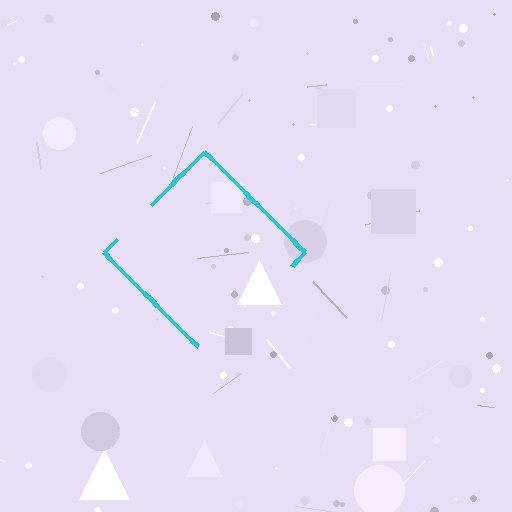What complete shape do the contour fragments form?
The contour fragments form a diamond.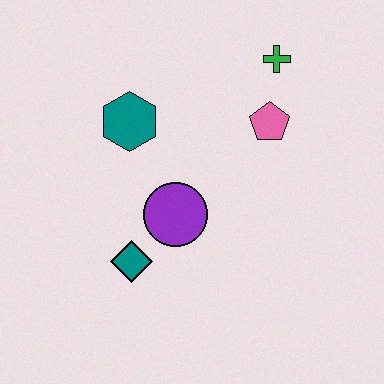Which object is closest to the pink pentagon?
The green cross is closest to the pink pentagon.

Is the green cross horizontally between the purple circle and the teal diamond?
No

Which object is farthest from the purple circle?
The green cross is farthest from the purple circle.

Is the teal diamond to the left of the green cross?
Yes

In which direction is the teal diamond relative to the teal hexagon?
The teal diamond is below the teal hexagon.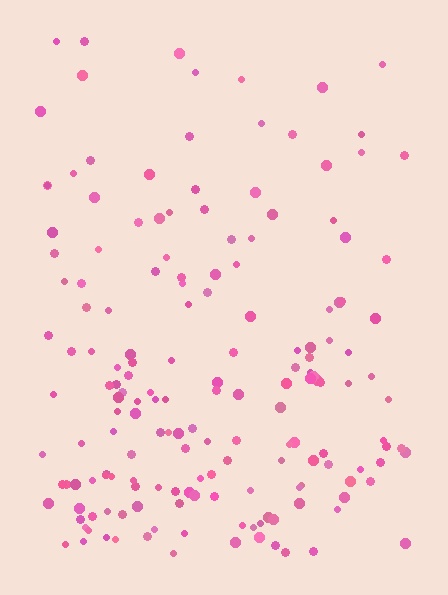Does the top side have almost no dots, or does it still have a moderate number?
Still a moderate number, just noticeably fewer than the bottom.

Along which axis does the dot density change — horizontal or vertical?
Vertical.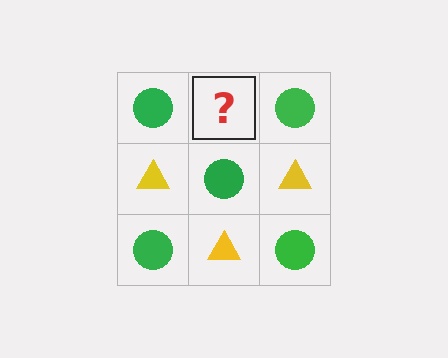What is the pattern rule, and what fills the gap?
The rule is that it alternates green circle and yellow triangle in a checkerboard pattern. The gap should be filled with a yellow triangle.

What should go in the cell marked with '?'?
The missing cell should contain a yellow triangle.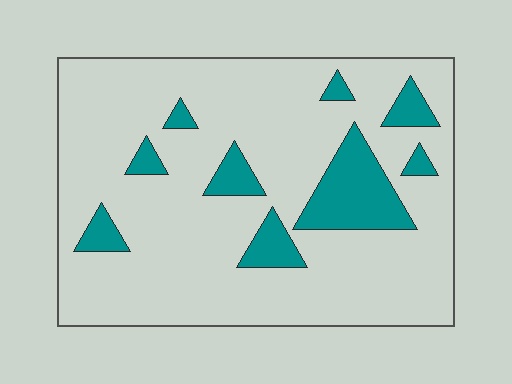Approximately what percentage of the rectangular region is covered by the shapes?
Approximately 15%.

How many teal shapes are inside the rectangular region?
9.